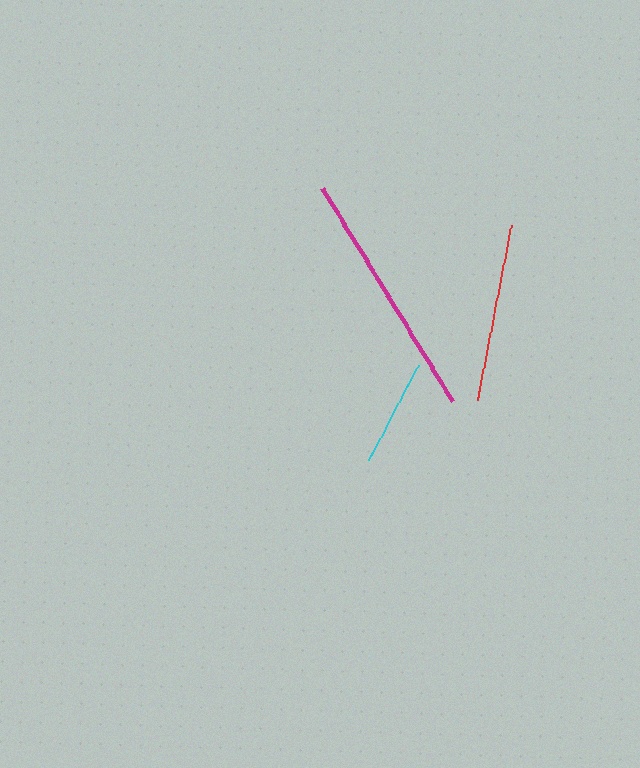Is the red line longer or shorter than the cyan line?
The red line is longer than the cyan line.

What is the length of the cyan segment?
The cyan segment is approximately 107 pixels long.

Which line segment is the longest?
The magenta line is the longest at approximately 249 pixels.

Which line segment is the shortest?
The cyan line is the shortest at approximately 107 pixels.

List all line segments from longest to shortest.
From longest to shortest: magenta, red, cyan.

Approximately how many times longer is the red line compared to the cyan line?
The red line is approximately 1.7 times the length of the cyan line.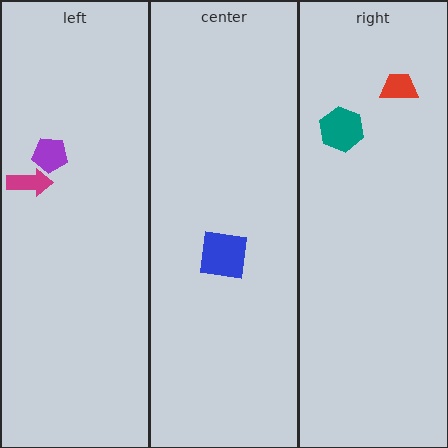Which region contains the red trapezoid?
The right region.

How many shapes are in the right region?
2.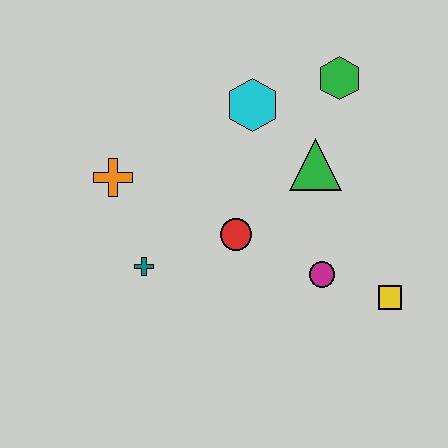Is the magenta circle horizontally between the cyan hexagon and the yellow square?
Yes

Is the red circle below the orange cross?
Yes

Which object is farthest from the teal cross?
The green hexagon is farthest from the teal cross.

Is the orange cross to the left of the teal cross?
Yes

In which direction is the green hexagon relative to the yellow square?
The green hexagon is above the yellow square.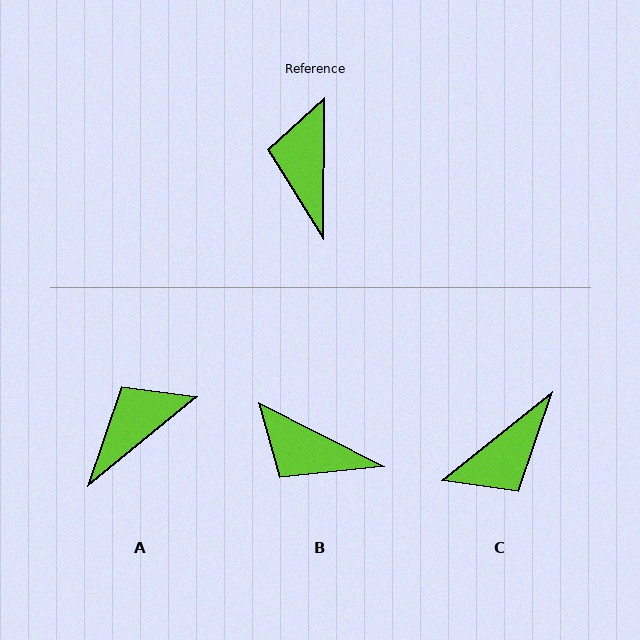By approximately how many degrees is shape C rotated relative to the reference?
Approximately 129 degrees counter-clockwise.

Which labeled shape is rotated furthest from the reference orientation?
C, about 129 degrees away.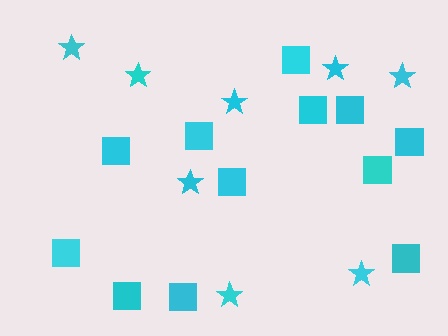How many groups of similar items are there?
There are 2 groups: one group of stars (8) and one group of squares (12).